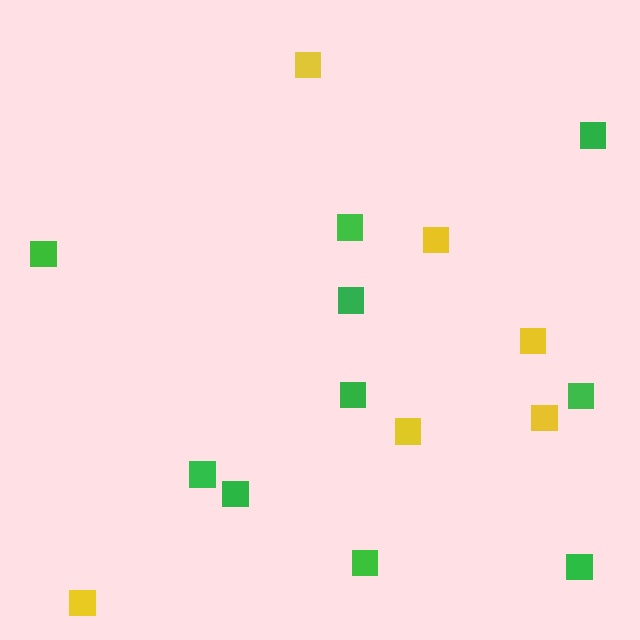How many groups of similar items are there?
There are 2 groups: one group of green squares (10) and one group of yellow squares (6).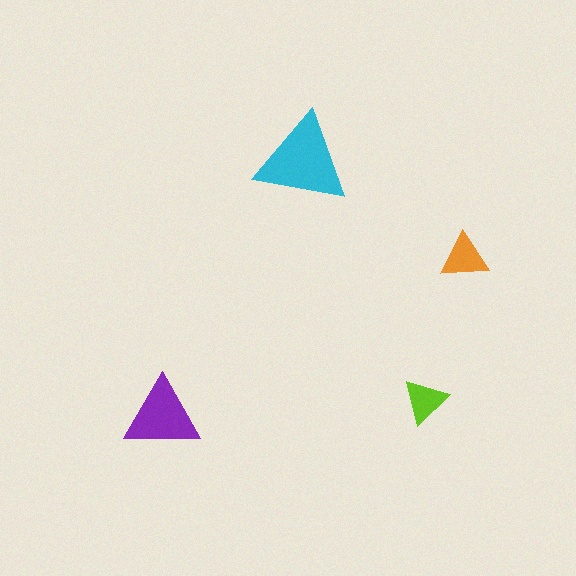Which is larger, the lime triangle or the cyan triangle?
The cyan one.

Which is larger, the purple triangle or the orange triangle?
The purple one.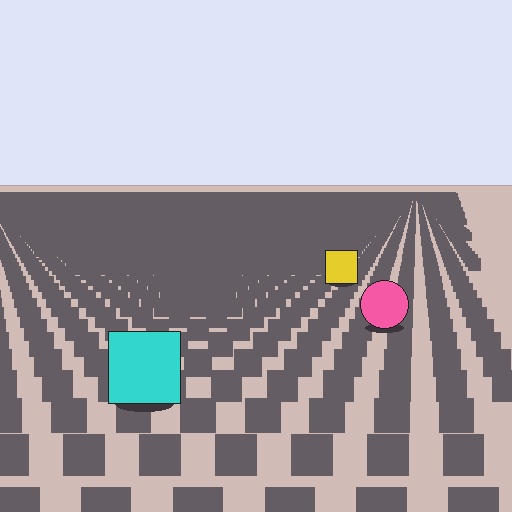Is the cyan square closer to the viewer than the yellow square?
Yes. The cyan square is closer — you can tell from the texture gradient: the ground texture is coarser near it.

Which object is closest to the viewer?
The cyan square is closest. The texture marks near it are larger and more spread out.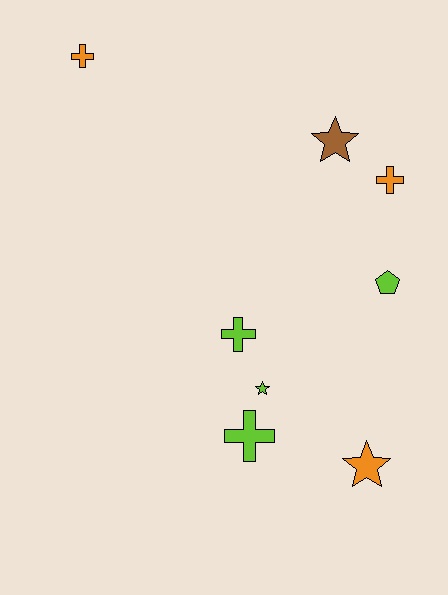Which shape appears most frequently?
Cross, with 4 objects.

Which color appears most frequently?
Lime, with 4 objects.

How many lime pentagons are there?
There is 1 lime pentagon.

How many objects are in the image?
There are 8 objects.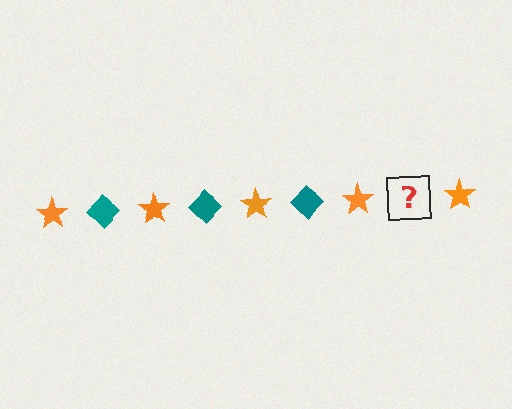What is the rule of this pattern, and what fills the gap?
The rule is that the pattern alternates between orange star and teal diamond. The gap should be filled with a teal diamond.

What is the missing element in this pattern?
The missing element is a teal diamond.